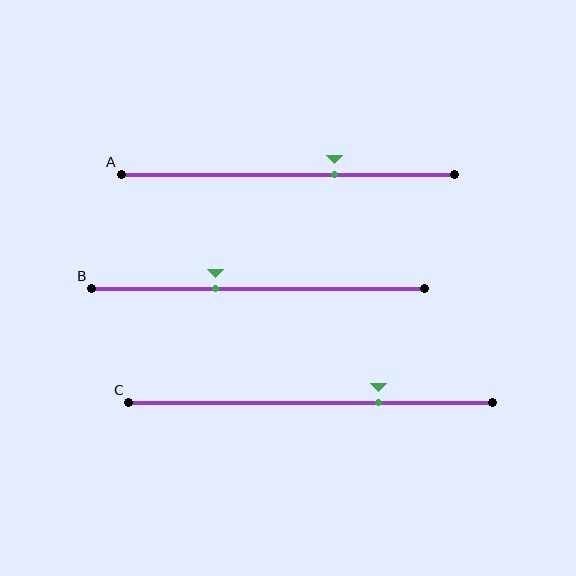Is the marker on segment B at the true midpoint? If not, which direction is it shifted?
No, the marker on segment B is shifted to the left by about 13% of the segment length.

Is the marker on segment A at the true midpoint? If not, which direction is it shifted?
No, the marker on segment A is shifted to the right by about 14% of the segment length.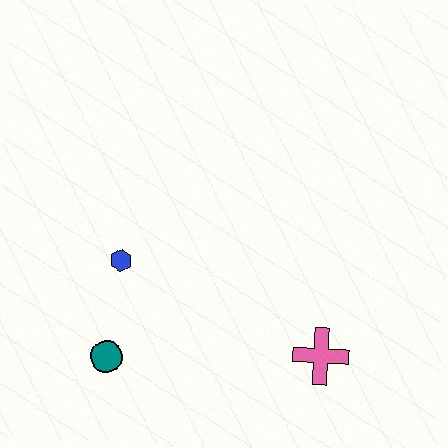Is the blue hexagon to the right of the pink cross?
No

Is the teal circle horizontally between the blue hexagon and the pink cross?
No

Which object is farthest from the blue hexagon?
The pink cross is farthest from the blue hexagon.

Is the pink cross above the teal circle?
Yes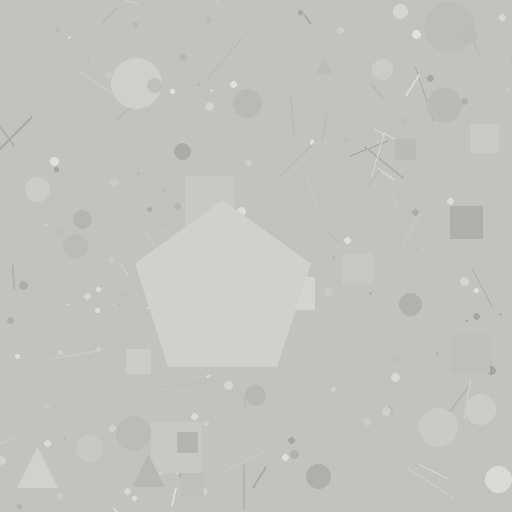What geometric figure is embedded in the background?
A pentagon is embedded in the background.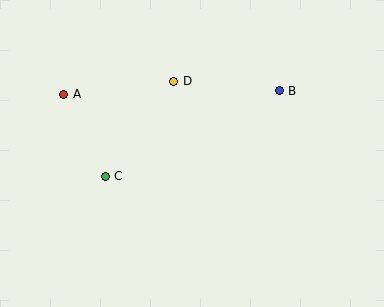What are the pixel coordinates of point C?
Point C is at (105, 176).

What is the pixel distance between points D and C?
The distance between D and C is 117 pixels.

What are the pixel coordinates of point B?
Point B is at (279, 91).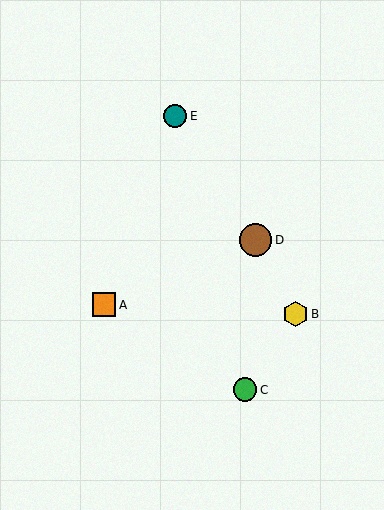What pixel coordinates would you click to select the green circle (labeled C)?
Click at (245, 390) to select the green circle C.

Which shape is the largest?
The brown circle (labeled D) is the largest.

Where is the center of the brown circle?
The center of the brown circle is at (255, 240).